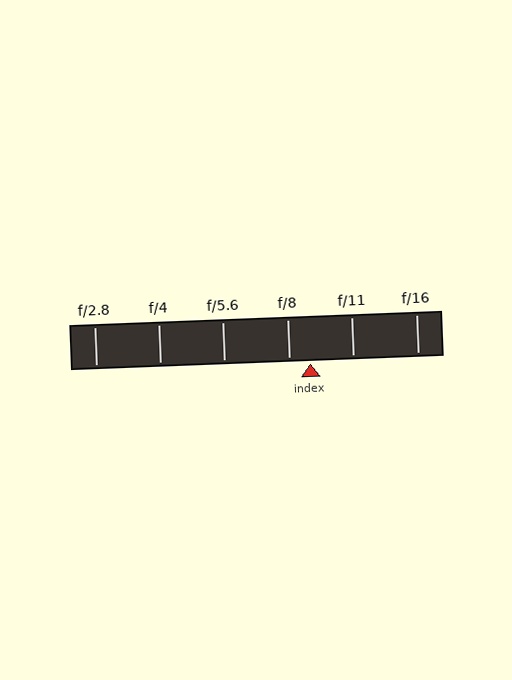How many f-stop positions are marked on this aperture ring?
There are 6 f-stop positions marked.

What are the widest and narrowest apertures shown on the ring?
The widest aperture shown is f/2.8 and the narrowest is f/16.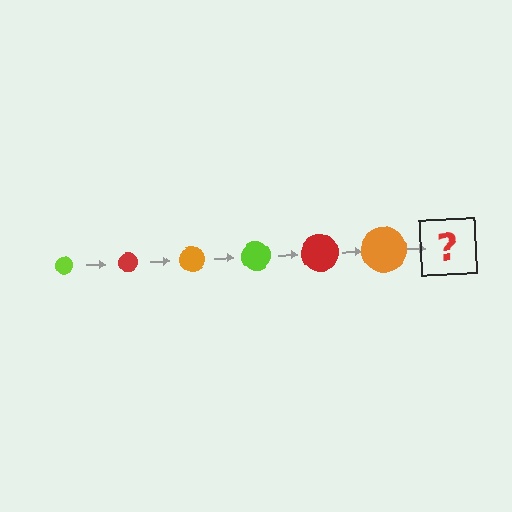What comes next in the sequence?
The next element should be a lime circle, larger than the previous one.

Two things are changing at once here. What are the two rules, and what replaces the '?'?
The two rules are that the circle grows larger each step and the color cycles through lime, red, and orange. The '?' should be a lime circle, larger than the previous one.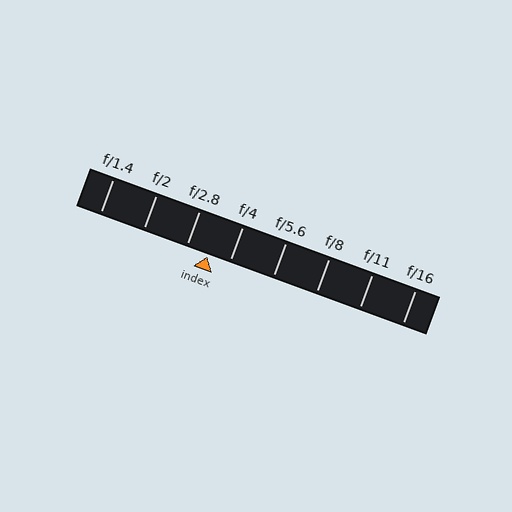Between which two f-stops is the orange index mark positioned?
The index mark is between f/2.8 and f/4.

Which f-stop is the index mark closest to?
The index mark is closest to f/4.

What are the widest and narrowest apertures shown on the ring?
The widest aperture shown is f/1.4 and the narrowest is f/16.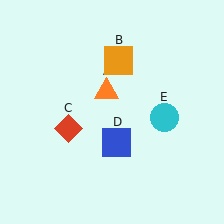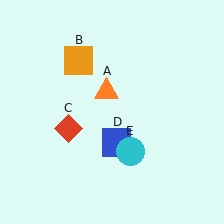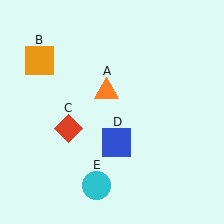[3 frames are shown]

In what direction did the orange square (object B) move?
The orange square (object B) moved left.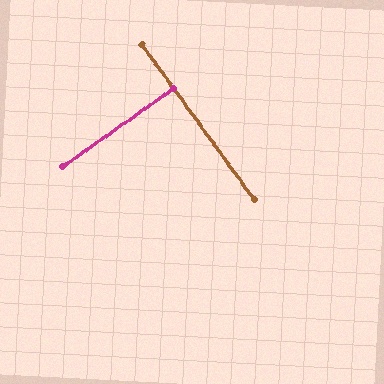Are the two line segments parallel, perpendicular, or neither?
Perpendicular — they meet at approximately 89°.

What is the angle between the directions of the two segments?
Approximately 89 degrees.